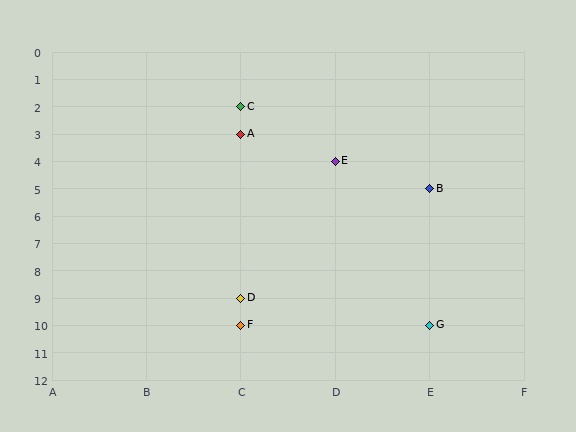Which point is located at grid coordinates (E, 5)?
Point B is at (E, 5).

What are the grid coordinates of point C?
Point C is at grid coordinates (C, 2).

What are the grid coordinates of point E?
Point E is at grid coordinates (D, 4).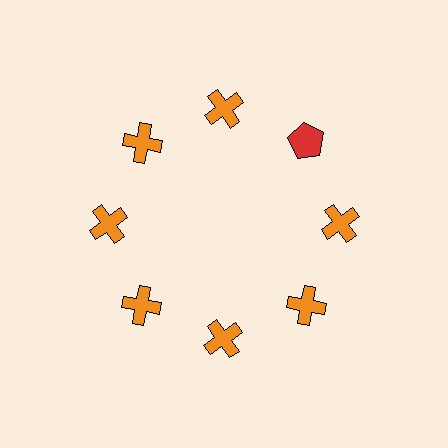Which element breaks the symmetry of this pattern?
The red pentagon at roughly the 2 o'clock position breaks the symmetry. All other shapes are orange crosses.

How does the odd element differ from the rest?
It differs in both color (red instead of orange) and shape (pentagon instead of cross).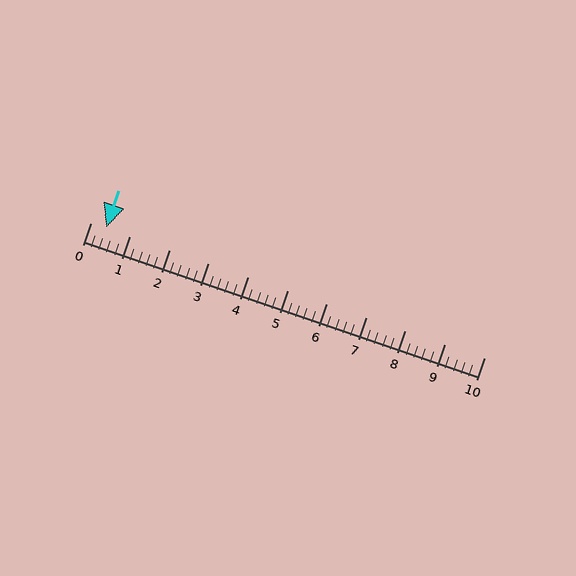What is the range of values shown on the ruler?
The ruler shows values from 0 to 10.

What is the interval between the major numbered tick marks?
The major tick marks are spaced 1 units apart.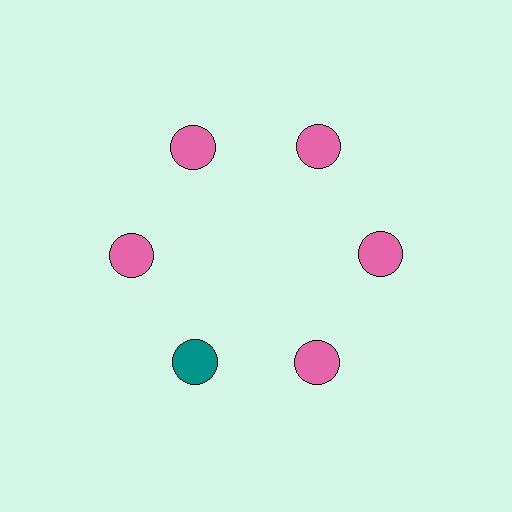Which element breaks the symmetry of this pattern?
The teal circle at roughly the 7 o'clock position breaks the symmetry. All other shapes are pink circles.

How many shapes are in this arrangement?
There are 6 shapes arranged in a ring pattern.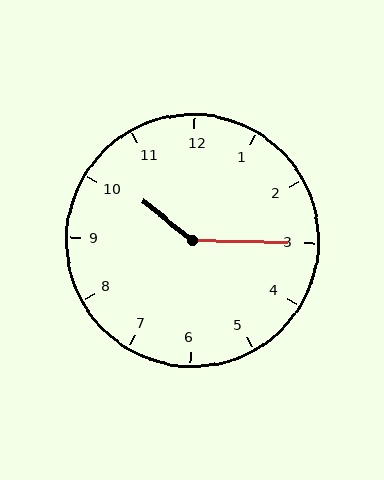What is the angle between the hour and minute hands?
Approximately 142 degrees.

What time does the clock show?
10:15.